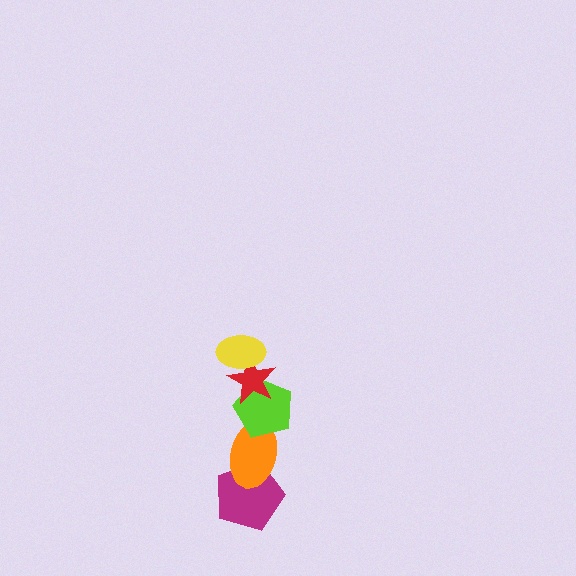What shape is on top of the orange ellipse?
The lime pentagon is on top of the orange ellipse.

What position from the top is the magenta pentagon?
The magenta pentagon is 5th from the top.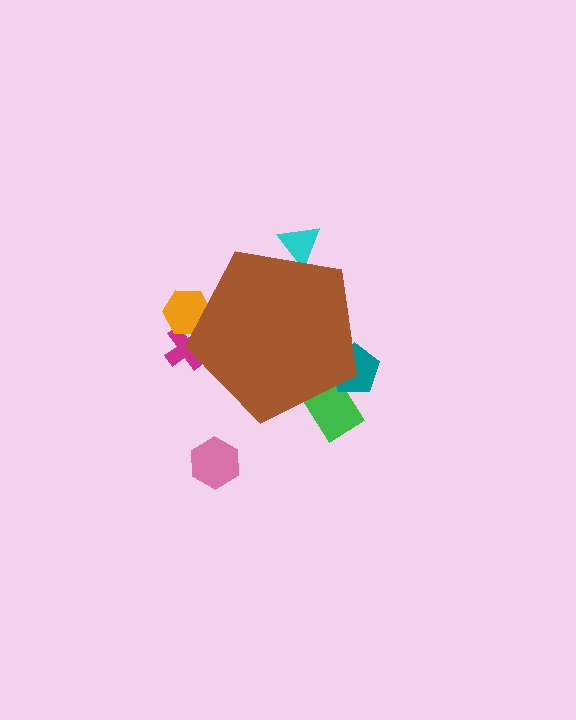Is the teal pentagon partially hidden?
Yes, the teal pentagon is partially hidden behind the brown pentagon.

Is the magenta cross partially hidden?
Yes, the magenta cross is partially hidden behind the brown pentagon.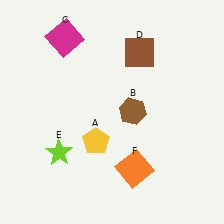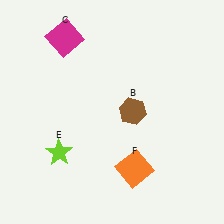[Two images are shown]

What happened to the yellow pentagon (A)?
The yellow pentagon (A) was removed in Image 2. It was in the bottom-left area of Image 1.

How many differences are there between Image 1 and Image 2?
There are 2 differences between the two images.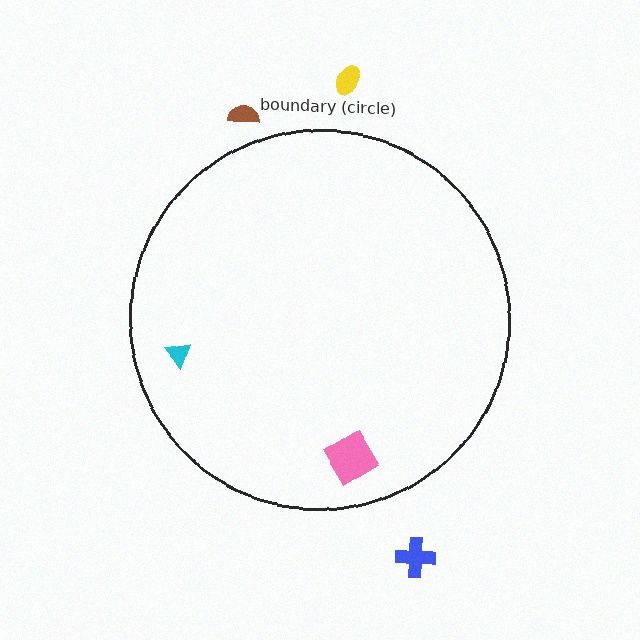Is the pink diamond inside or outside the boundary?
Inside.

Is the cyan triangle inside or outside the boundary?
Inside.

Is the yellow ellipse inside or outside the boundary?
Outside.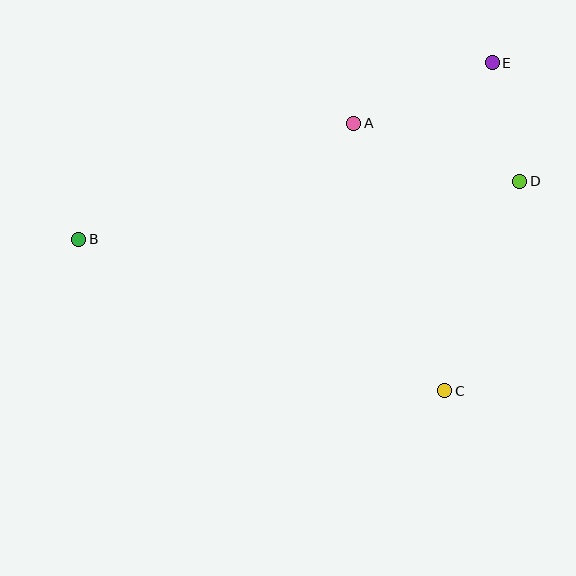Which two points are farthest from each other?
Points B and E are farthest from each other.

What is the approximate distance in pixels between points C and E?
The distance between C and E is approximately 331 pixels.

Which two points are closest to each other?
Points D and E are closest to each other.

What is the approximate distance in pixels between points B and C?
The distance between B and C is approximately 396 pixels.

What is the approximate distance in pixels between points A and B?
The distance between A and B is approximately 298 pixels.